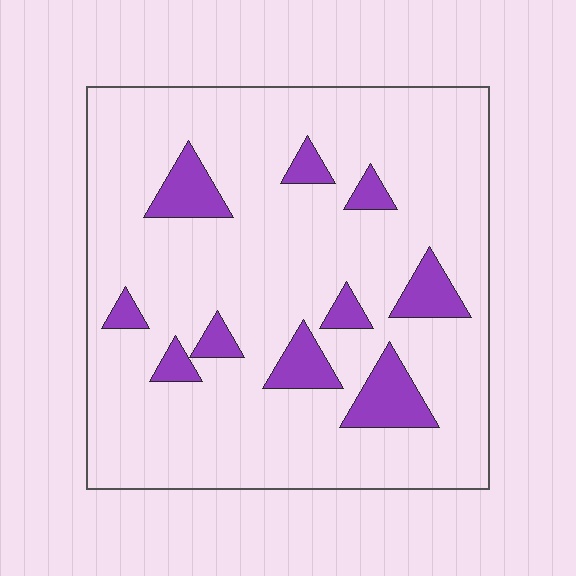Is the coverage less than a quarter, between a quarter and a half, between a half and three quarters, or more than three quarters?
Less than a quarter.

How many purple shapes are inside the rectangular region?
10.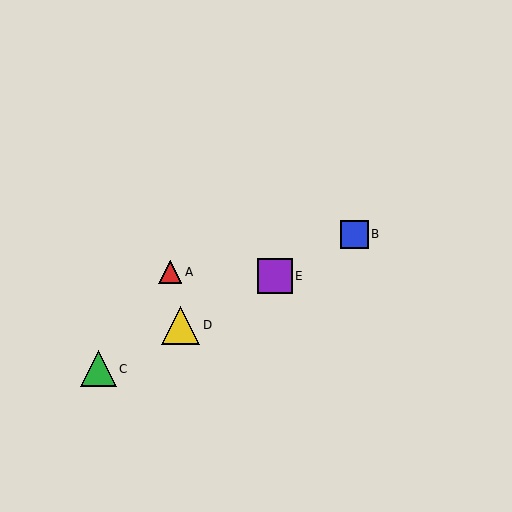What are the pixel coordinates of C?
Object C is at (98, 369).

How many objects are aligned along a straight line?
4 objects (B, C, D, E) are aligned along a straight line.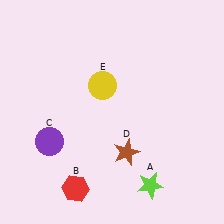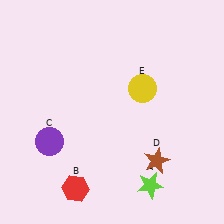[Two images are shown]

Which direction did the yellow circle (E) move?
The yellow circle (E) moved right.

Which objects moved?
The objects that moved are: the brown star (D), the yellow circle (E).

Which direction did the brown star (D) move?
The brown star (D) moved right.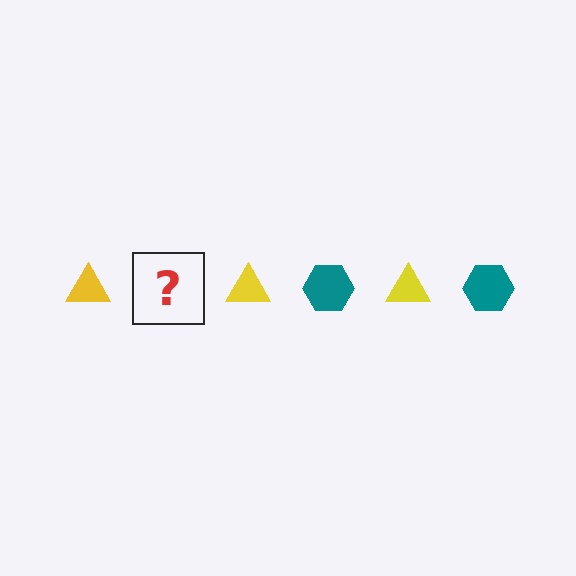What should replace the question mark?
The question mark should be replaced with a teal hexagon.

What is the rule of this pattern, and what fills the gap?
The rule is that the pattern alternates between yellow triangle and teal hexagon. The gap should be filled with a teal hexagon.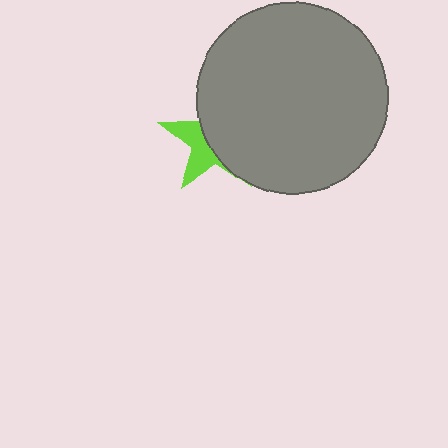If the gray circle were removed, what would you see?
You would see the complete lime star.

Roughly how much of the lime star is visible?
A small part of it is visible (roughly 38%).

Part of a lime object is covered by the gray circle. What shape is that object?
It is a star.